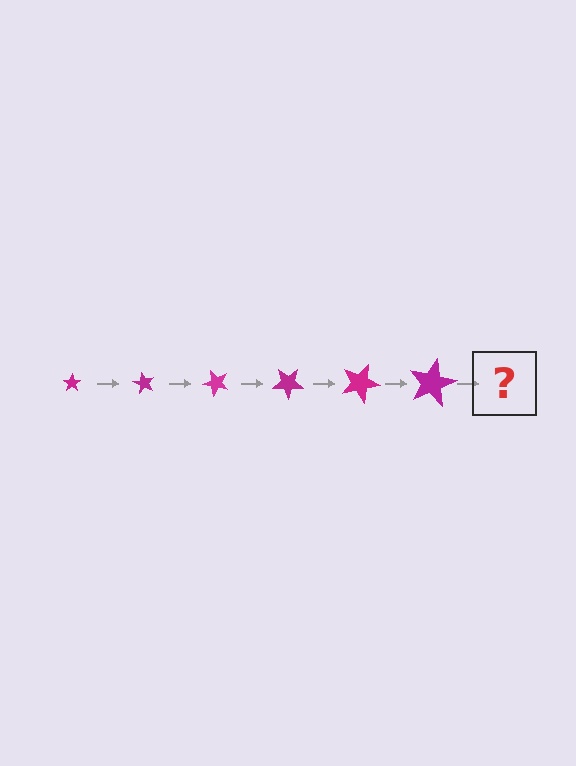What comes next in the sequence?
The next element should be a star, larger than the previous one and rotated 360 degrees from the start.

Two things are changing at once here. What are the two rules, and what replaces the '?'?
The two rules are that the star grows larger each step and it rotates 60 degrees each step. The '?' should be a star, larger than the previous one and rotated 360 degrees from the start.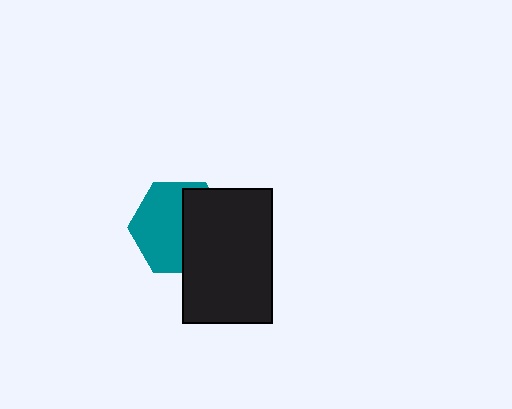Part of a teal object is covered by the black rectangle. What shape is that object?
It is a hexagon.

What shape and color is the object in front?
The object in front is a black rectangle.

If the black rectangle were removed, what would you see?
You would see the complete teal hexagon.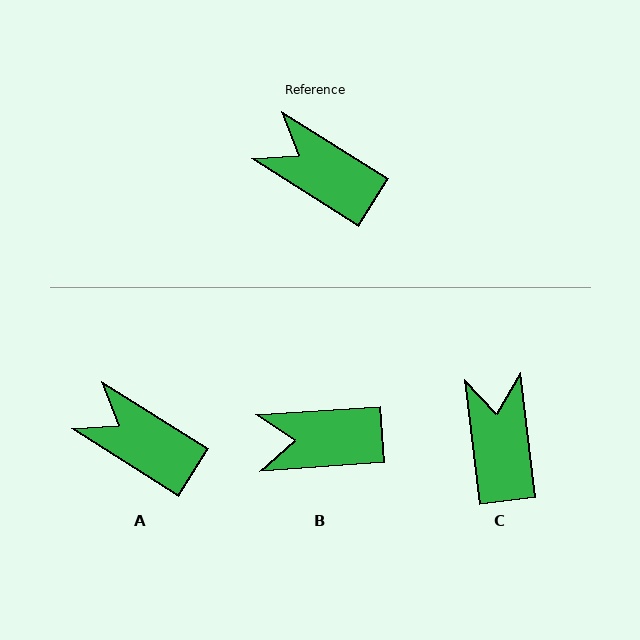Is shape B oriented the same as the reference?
No, it is off by about 36 degrees.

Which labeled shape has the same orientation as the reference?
A.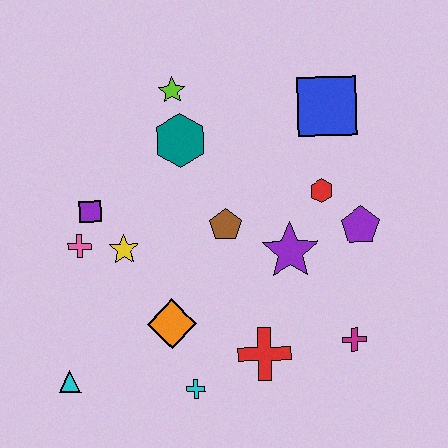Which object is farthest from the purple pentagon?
The cyan triangle is farthest from the purple pentagon.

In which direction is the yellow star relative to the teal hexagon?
The yellow star is below the teal hexagon.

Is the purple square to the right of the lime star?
No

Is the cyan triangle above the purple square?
No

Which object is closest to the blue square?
The red hexagon is closest to the blue square.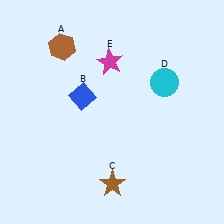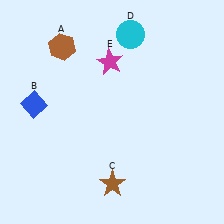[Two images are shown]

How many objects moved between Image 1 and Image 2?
2 objects moved between the two images.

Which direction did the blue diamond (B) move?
The blue diamond (B) moved left.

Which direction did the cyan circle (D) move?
The cyan circle (D) moved up.